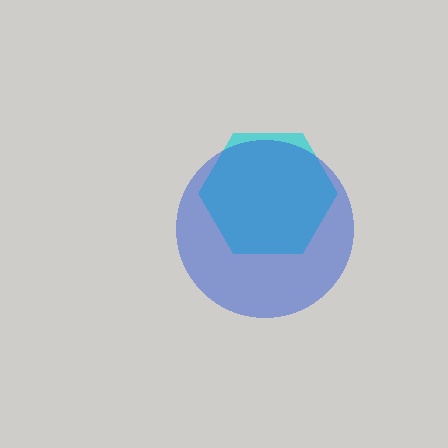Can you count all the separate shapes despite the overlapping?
Yes, there are 2 separate shapes.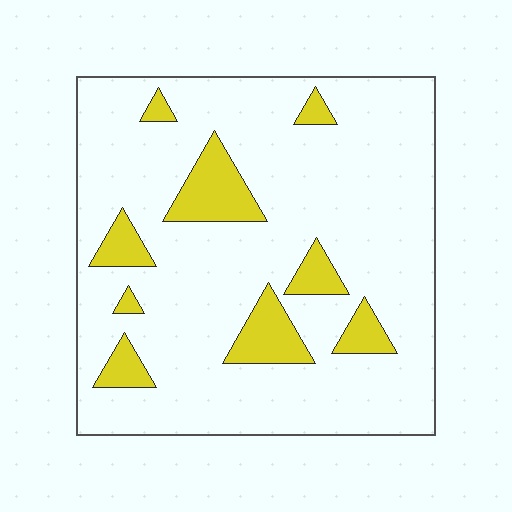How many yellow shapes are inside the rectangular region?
9.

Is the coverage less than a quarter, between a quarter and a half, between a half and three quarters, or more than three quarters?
Less than a quarter.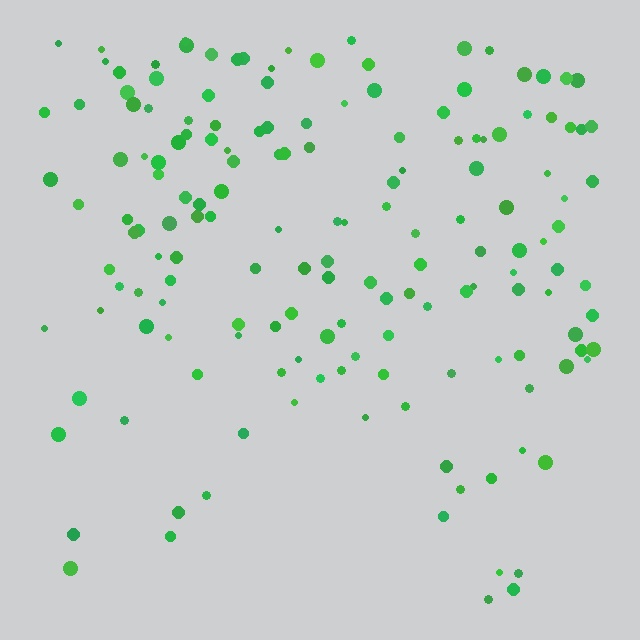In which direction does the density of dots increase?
From bottom to top, with the top side densest.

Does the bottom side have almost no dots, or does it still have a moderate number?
Still a moderate number, just noticeably fewer than the top.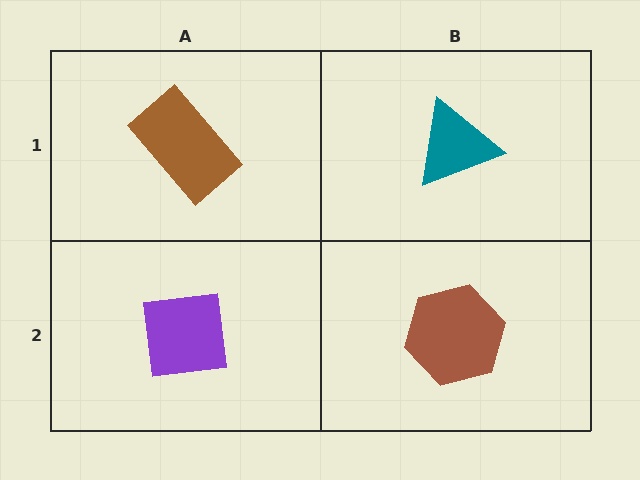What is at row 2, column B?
A brown hexagon.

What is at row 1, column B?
A teal triangle.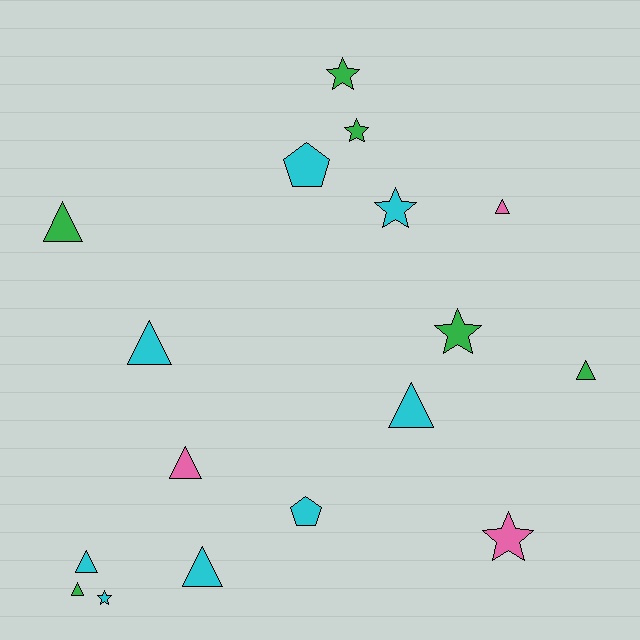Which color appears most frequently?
Cyan, with 8 objects.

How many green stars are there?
There are 3 green stars.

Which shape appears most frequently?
Triangle, with 9 objects.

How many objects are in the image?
There are 17 objects.